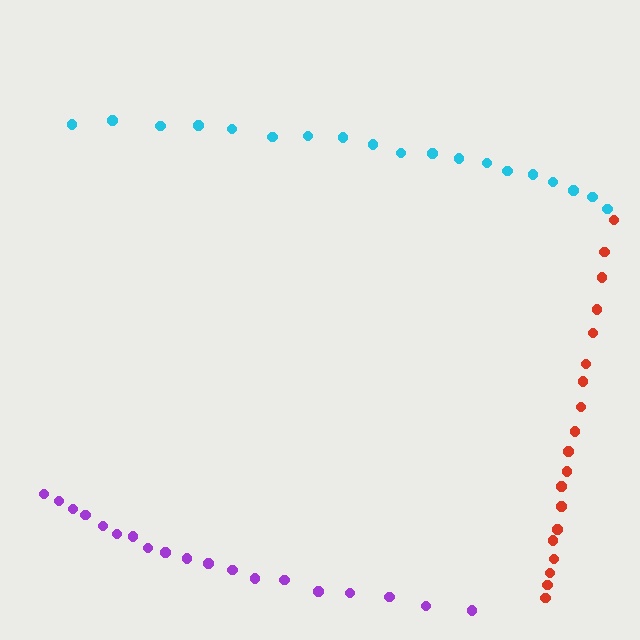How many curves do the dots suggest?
There are 3 distinct paths.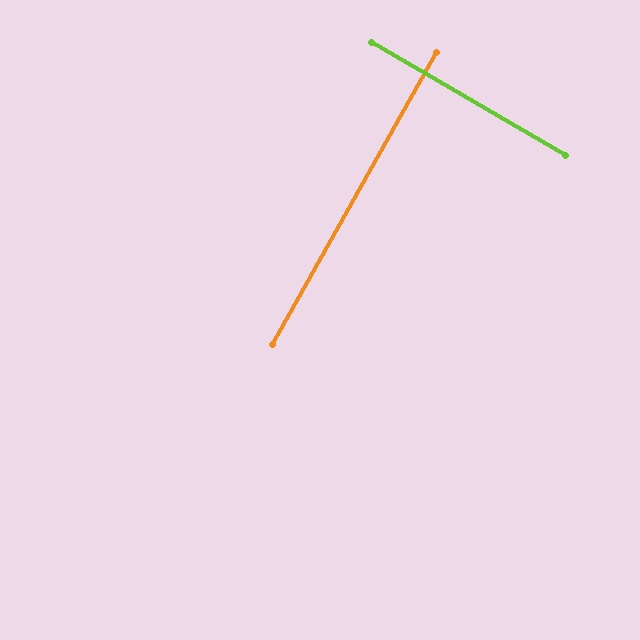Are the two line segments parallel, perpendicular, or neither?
Perpendicular — they meet at approximately 89°.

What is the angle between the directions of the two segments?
Approximately 89 degrees.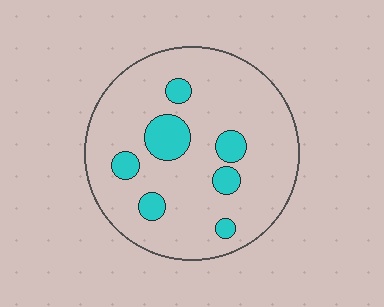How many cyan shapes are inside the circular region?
7.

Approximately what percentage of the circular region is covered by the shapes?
Approximately 15%.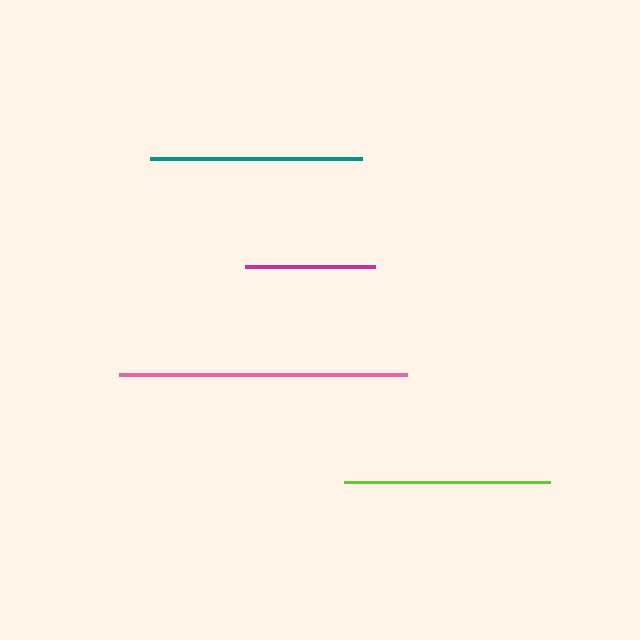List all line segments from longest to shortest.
From longest to shortest: pink, teal, lime, magenta.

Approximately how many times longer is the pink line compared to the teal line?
The pink line is approximately 1.4 times the length of the teal line.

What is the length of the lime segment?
The lime segment is approximately 206 pixels long.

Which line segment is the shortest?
The magenta line is the shortest at approximately 130 pixels.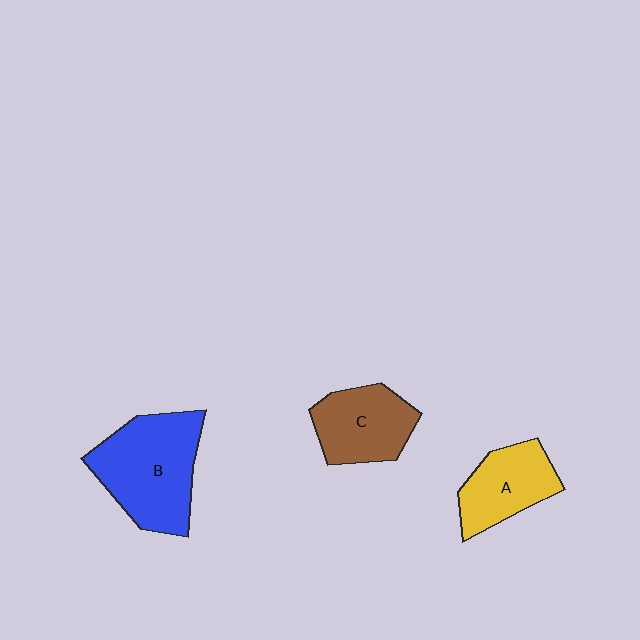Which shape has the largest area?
Shape B (blue).